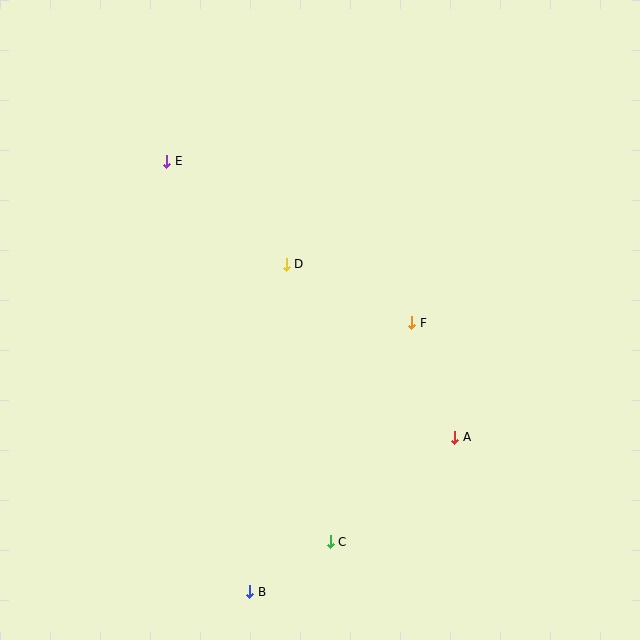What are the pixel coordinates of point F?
Point F is at (412, 323).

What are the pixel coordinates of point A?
Point A is at (455, 437).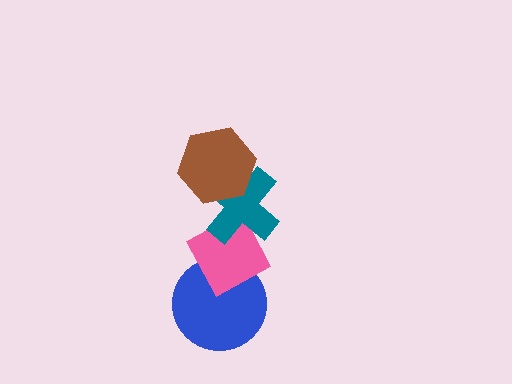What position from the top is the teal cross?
The teal cross is 2nd from the top.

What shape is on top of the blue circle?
The pink diamond is on top of the blue circle.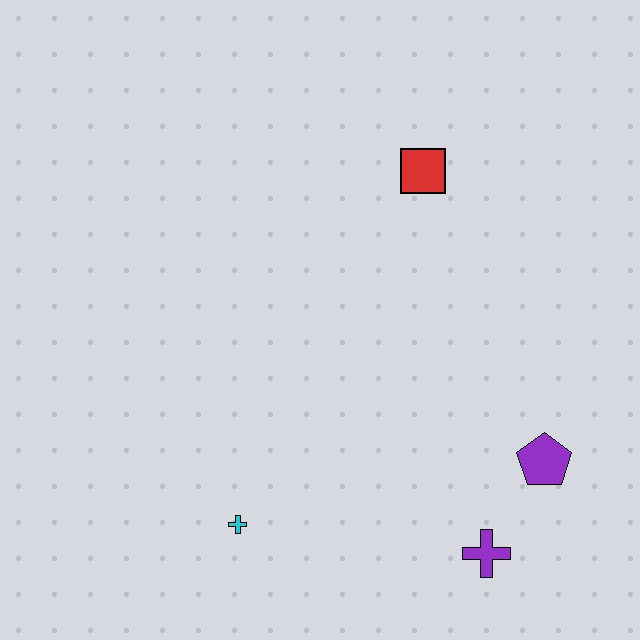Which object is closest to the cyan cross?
The purple cross is closest to the cyan cross.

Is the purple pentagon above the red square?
No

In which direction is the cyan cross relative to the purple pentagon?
The cyan cross is to the left of the purple pentagon.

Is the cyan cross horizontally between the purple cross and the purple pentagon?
No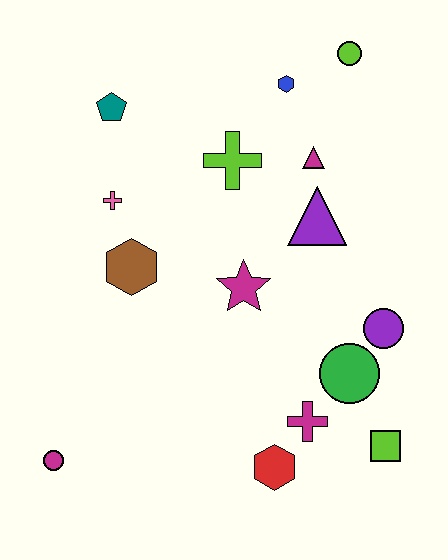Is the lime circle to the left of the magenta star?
No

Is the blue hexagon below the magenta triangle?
No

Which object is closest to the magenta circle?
The brown hexagon is closest to the magenta circle.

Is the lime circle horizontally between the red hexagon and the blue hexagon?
No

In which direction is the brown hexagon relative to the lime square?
The brown hexagon is to the left of the lime square.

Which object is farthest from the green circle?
The teal pentagon is farthest from the green circle.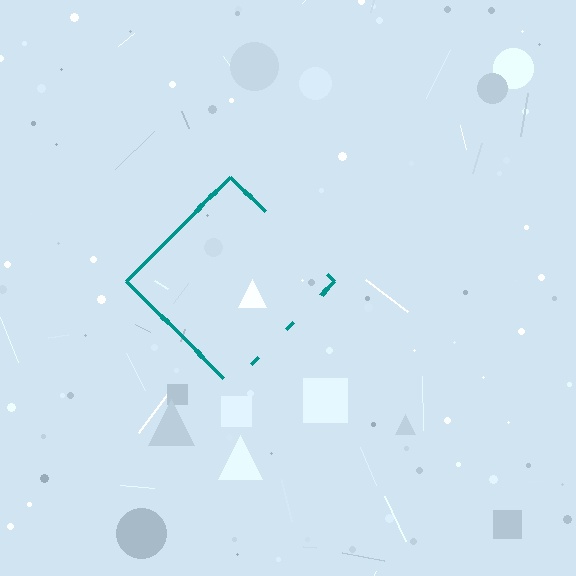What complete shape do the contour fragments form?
The contour fragments form a diamond.